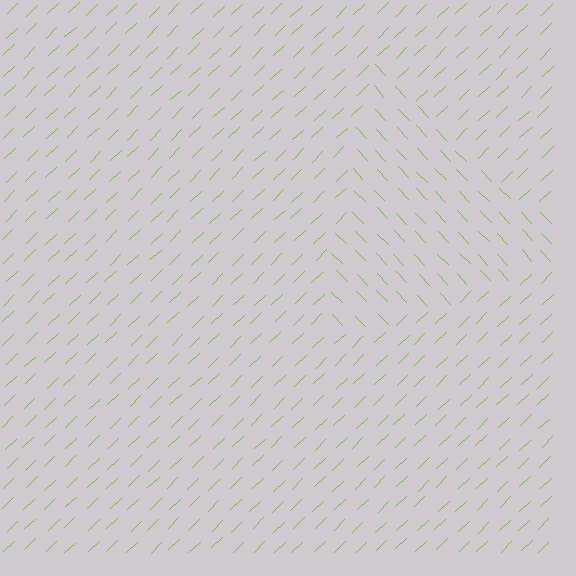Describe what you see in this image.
The image is filled with small lime line segments. A triangle region in the image has lines oriented differently from the surrounding lines, creating a visible texture boundary.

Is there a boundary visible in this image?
Yes, there is a texture boundary formed by a change in line orientation.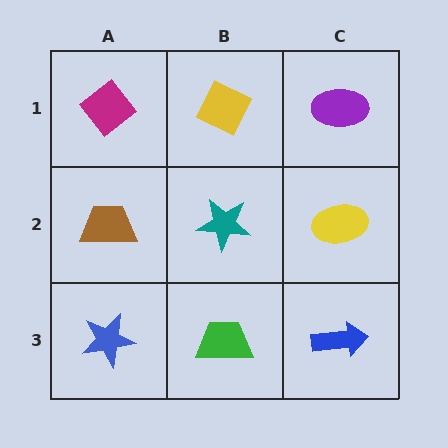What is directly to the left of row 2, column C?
A teal star.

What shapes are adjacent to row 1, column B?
A teal star (row 2, column B), a magenta diamond (row 1, column A), a purple ellipse (row 1, column C).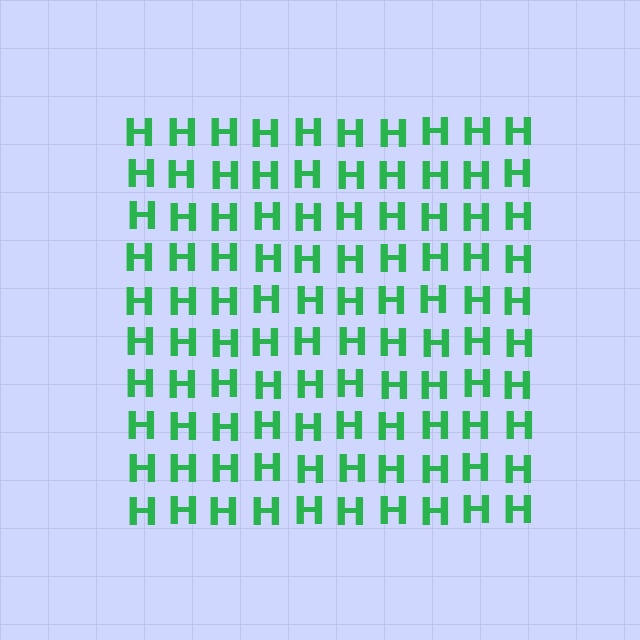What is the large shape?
The large shape is a square.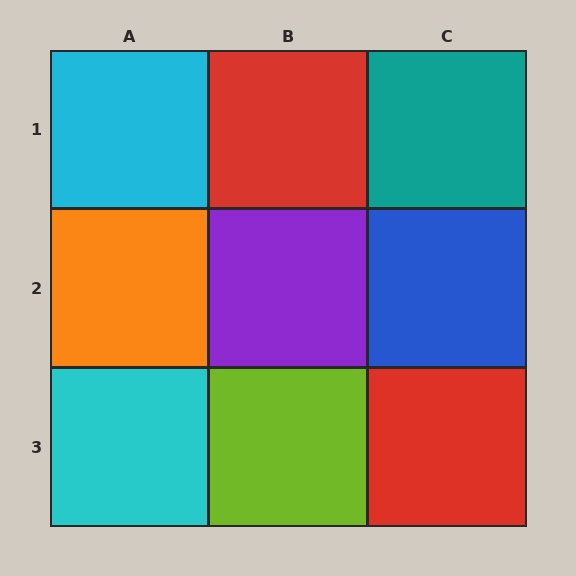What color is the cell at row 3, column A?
Cyan.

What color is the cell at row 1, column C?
Teal.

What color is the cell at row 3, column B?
Lime.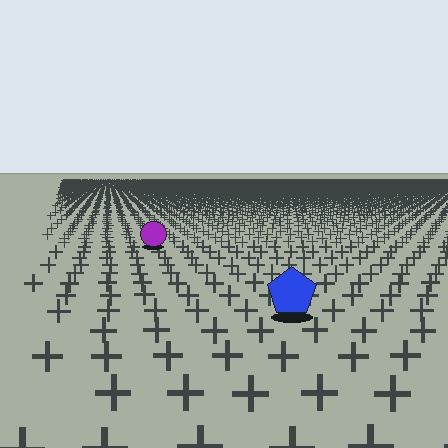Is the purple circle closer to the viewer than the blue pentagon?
No. The blue pentagon is closer — you can tell from the texture gradient: the ground texture is coarser near it.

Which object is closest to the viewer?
The blue pentagon is closest. The texture marks near it are larger and more spread out.